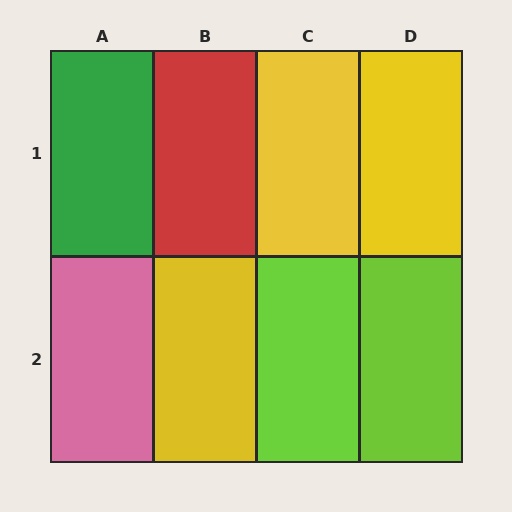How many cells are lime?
2 cells are lime.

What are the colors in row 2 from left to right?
Pink, yellow, lime, lime.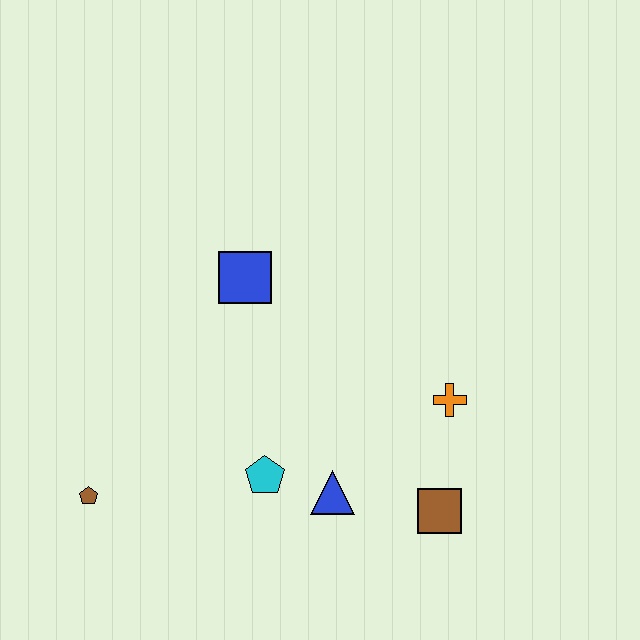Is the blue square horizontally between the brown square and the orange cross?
No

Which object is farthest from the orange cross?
The brown pentagon is farthest from the orange cross.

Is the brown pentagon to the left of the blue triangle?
Yes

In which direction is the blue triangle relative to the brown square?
The blue triangle is to the left of the brown square.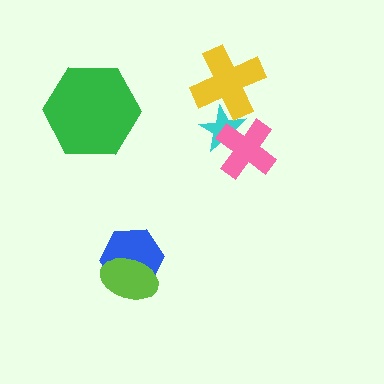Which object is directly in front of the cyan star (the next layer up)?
The pink cross is directly in front of the cyan star.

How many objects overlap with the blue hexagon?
1 object overlaps with the blue hexagon.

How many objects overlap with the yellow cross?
1 object overlaps with the yellow cross.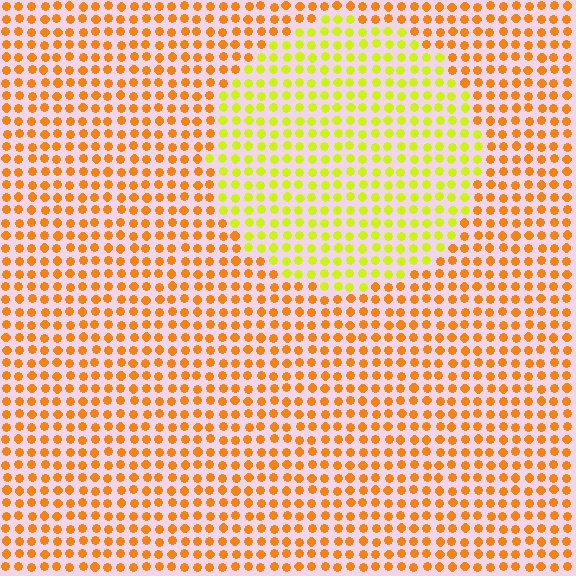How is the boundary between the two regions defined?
The boundary is defined purely by a slight shift in hue (about 41 degrees). Spacing, size, and orientation are identical on both sides.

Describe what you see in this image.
The image is filled with small orange elements in a uniform arrangement. A circle-shaped region is visible where the elements are tinted to a slightly different hue, forming a subtle color boundary.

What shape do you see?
I see a circle.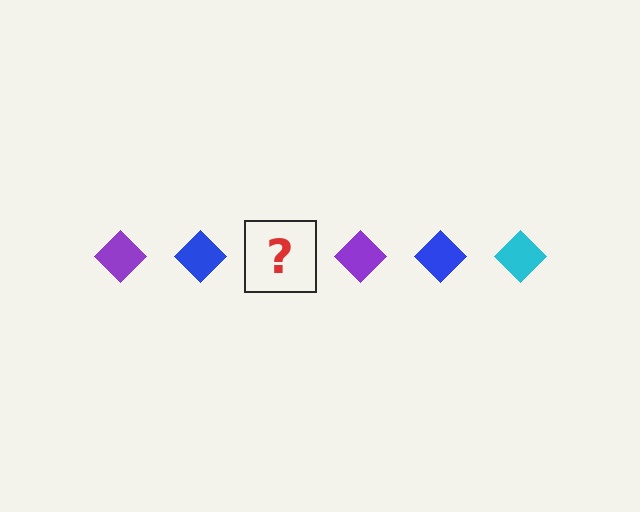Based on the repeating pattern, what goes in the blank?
The blank should be a cyan diamond.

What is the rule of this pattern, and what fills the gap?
The rule is that the pattern cycles through purple, blue, cyan diamonds. The gap should be filled with a cyan diamond.